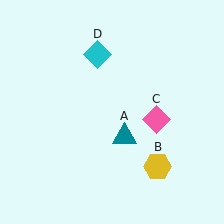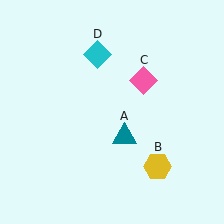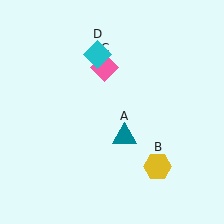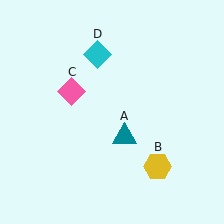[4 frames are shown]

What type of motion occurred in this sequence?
The pink diamond (object C) rotated counterclockwise around the center of the scene.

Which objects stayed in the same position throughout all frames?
Teal triangle (object A) and yellow hexagon (object B) and cyan diamond (object D) remained stationary.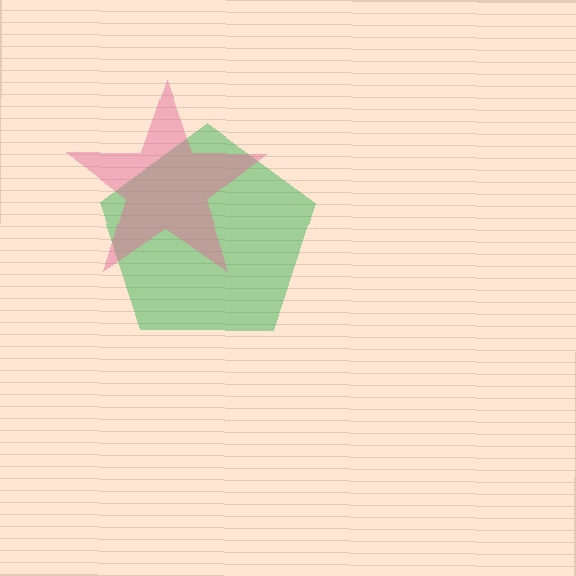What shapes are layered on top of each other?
The layered shapes are: a green pentagon, a pink star.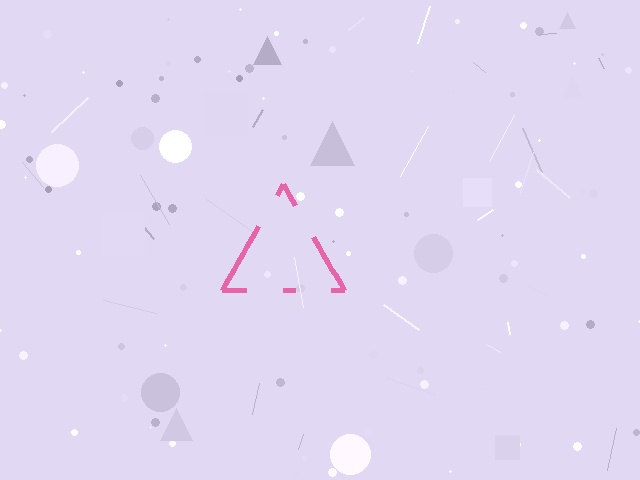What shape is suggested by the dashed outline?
The dashed outline suggests a triangle.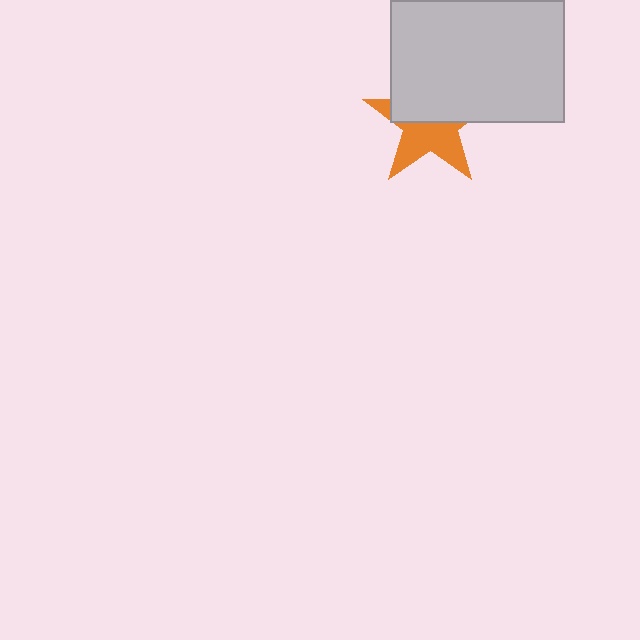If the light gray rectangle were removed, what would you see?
You would see the complete orange star.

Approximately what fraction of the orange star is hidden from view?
Roughly 51% of the orange star is hidden behind the light gray rectangle.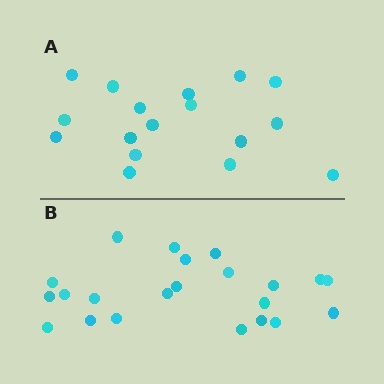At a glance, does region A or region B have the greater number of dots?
Region B (the bottom region) has more dots.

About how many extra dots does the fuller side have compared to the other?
Region B has about 5 more dots than region A.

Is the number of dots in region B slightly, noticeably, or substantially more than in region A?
Region B has noticeably more, but not dramatically so. The ratio is roughly 1.3 to 1.